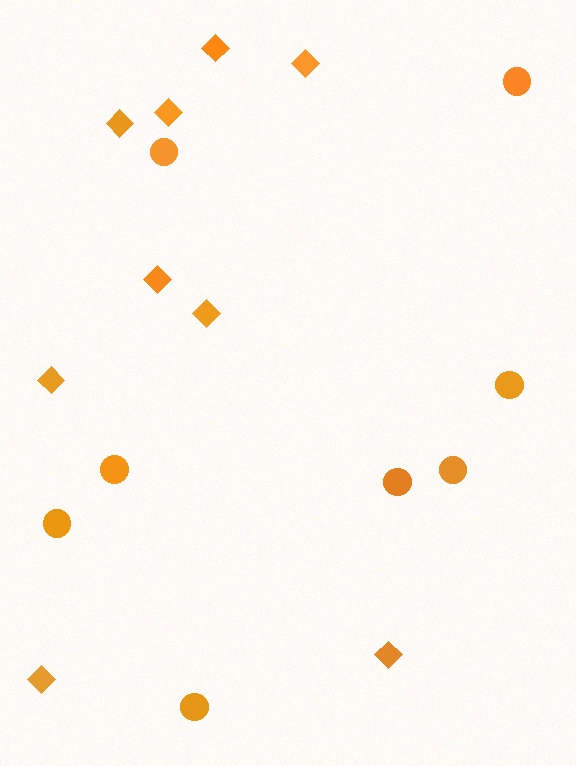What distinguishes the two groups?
There are 2 groups: one group of diamonds (9) and one group of circles (8).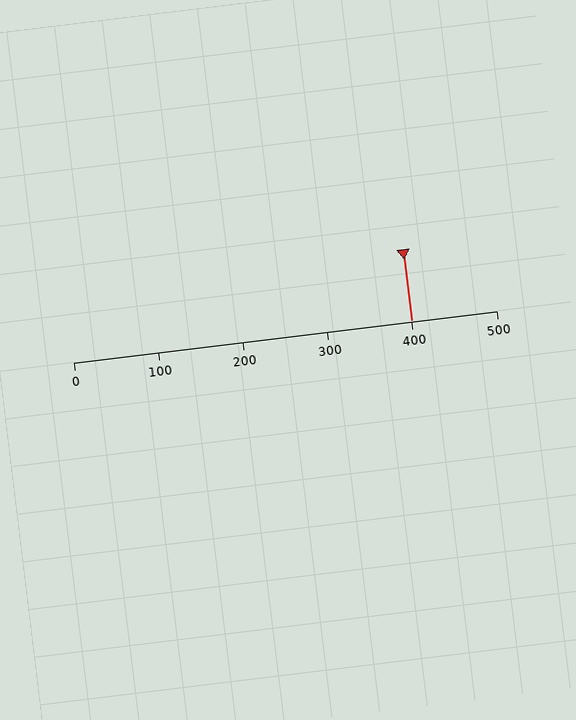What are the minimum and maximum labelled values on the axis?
The axis runs from 0 to 500.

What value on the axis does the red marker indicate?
The marker indicates approximately 400.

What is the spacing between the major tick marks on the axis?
The major ticks are spaced 100 apart.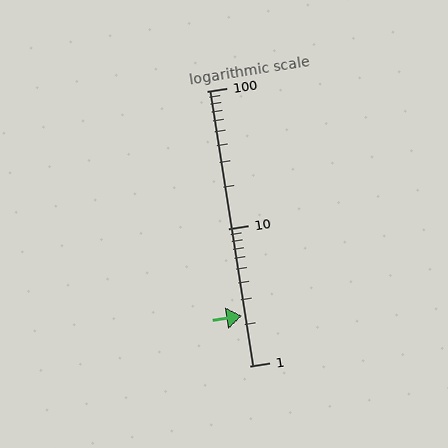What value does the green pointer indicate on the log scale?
The pointer indicates approximately 2.3.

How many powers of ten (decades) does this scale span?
The scale spans 2 decades, from 1 to 100.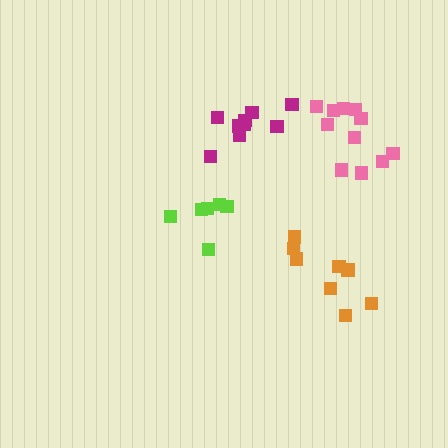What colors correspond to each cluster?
The clusters are colored: orange, magenta, pink, lime.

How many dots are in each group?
Group 1: 8 dots, Group 2: 9 dots, Group 3: 11 dots, Group 4: 6 dots (34 total).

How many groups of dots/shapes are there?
There are 4 groups.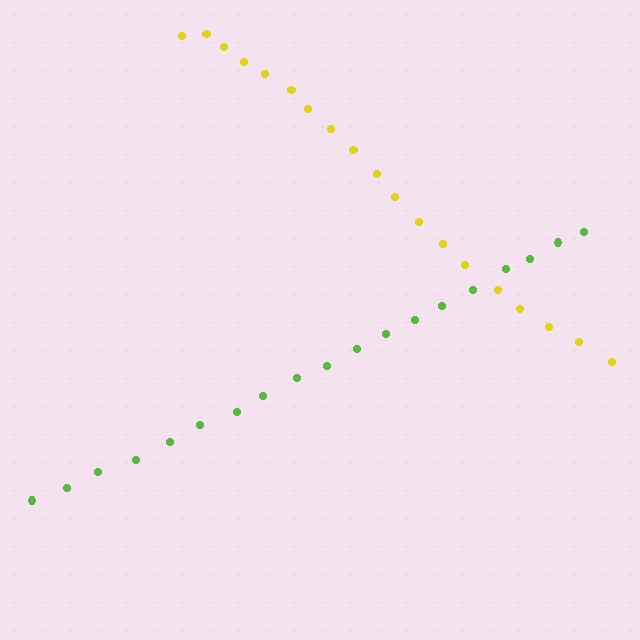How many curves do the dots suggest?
There are 2 distinct paths.